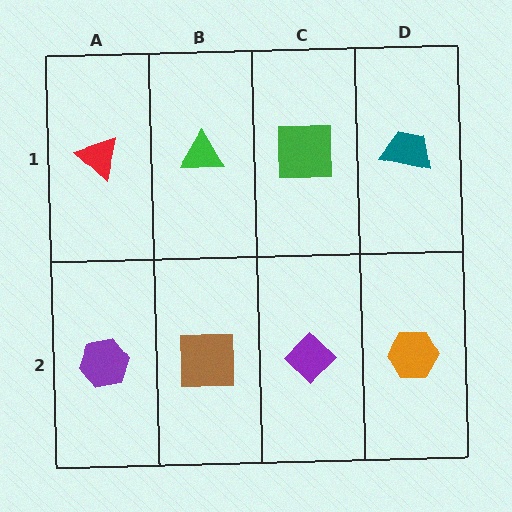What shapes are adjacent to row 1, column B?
A brown square (row 2, column B), a red triangle (row 1, column A), a green square (row 1, column C).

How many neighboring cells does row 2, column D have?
2.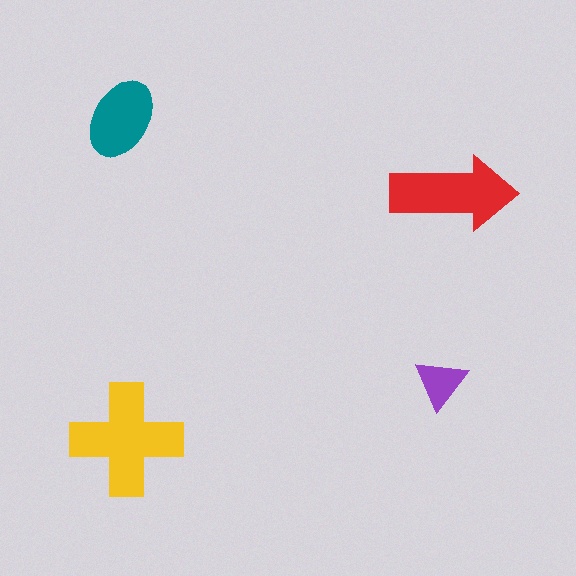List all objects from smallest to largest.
The purple triangle, the teal ellipse, the red arrow, the yellow cross.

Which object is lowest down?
The yellow cross is bottommost.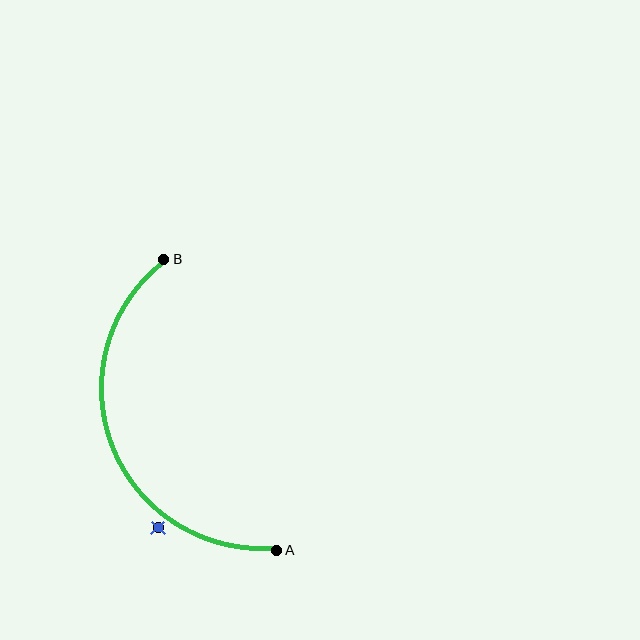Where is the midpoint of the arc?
The arc midpoint is the point on the curve farthest from the straight line joining A and B. It sits to the left of that line.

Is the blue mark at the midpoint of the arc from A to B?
No — the blue mark does not lie on the arc at all. It sits slightly outside the curve.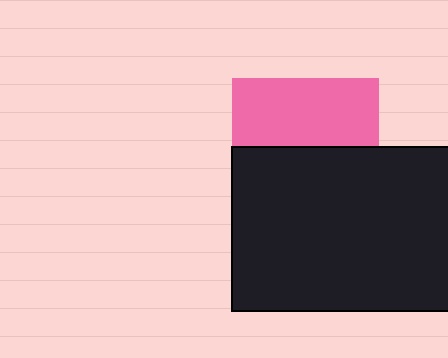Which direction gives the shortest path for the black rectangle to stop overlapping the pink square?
Moving down gives the shortest separation.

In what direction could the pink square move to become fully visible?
The pink square could move up. That would shift it out from behind the black rectangle entirely.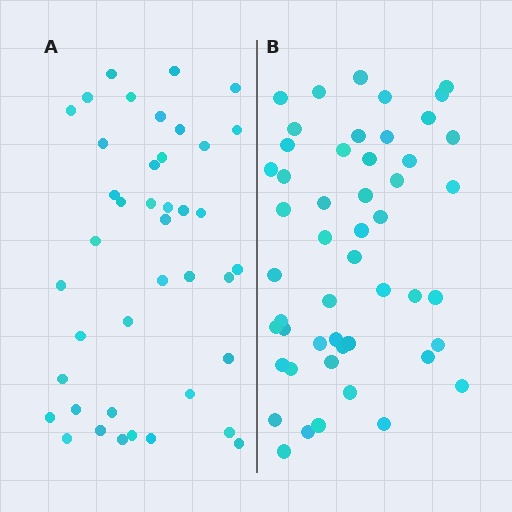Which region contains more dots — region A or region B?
Region B (the right region) has more dots.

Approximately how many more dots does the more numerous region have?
Region B has roughly 8 or so more dots than region A.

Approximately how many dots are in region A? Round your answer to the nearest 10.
About 40 dots. (The exact count is 41, which rounds to 40.)